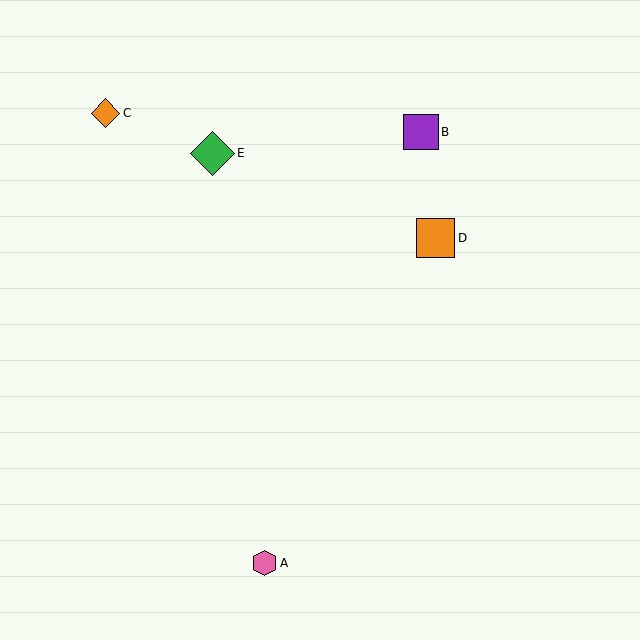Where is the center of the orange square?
The center of the orange square is at (435, 238).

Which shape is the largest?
The green diamond (labeled E) is the largest.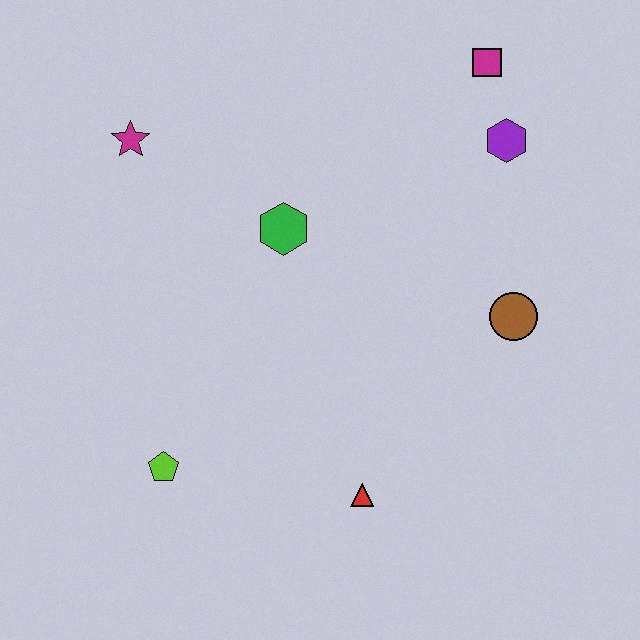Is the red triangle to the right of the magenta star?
Yes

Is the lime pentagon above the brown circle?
No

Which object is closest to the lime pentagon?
The red triangle is closest to the lime pentagon.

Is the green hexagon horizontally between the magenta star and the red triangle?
Yes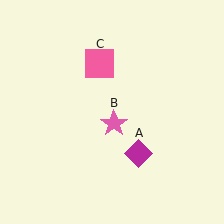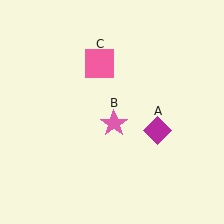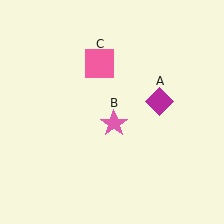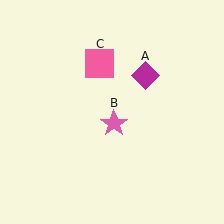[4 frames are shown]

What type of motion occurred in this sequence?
The magenta diamond (object A) rotated counterclockwise around the center of the scene.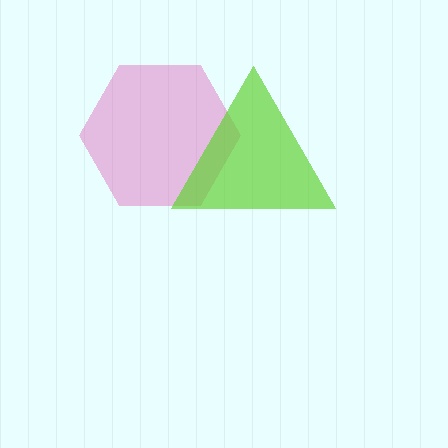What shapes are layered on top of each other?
The layered shapes are: a pink hexagon, a lime triangle.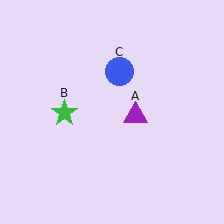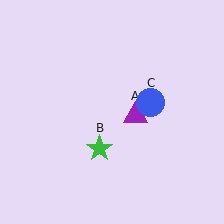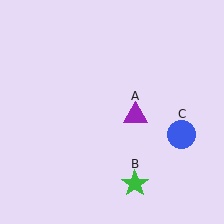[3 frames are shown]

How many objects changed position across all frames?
2 objects changed position: green star (object B), blue circle (object C).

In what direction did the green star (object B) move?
The green star (object B) moved down and to the right.